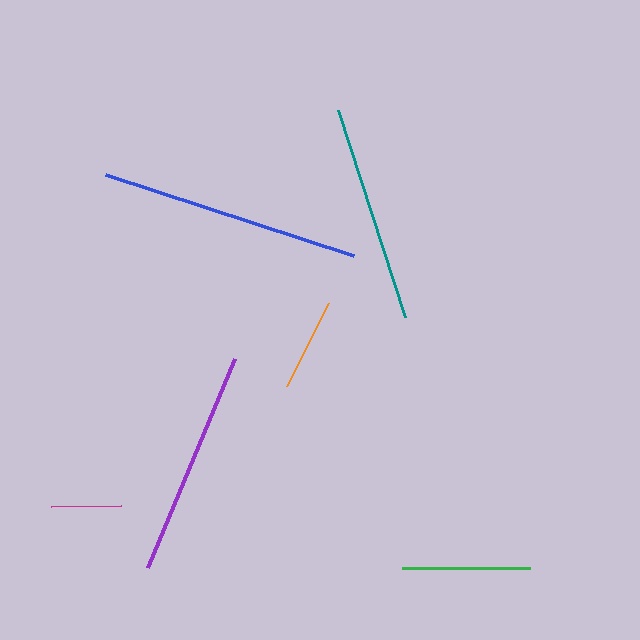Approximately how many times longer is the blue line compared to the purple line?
The blue line is approximately 1.2 times the length of the purple line.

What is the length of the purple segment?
The purple segment is approximately 226 pixels long.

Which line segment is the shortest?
The magenta line is the shortest at approximately 70 pixels.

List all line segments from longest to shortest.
From longest to shortest: blue, purple, teal, green, orange, magenta.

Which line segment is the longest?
The blue line is the longest at approximately 261 pixels.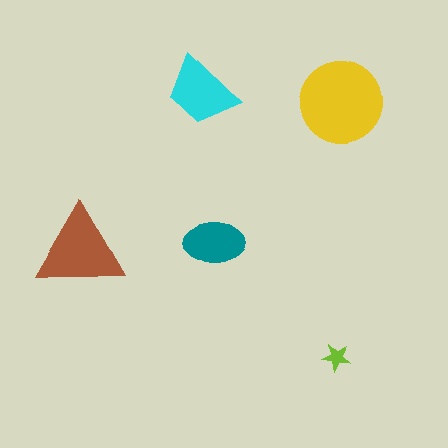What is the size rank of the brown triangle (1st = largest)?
2nd.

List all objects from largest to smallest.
The yellow circle, the brown triangle, the cyan trapezoid, the teal ellipse, the lime star.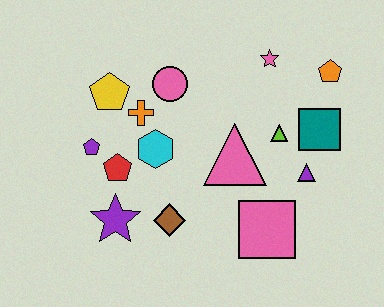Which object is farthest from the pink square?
The yellow pentagon is farthest from the pink square.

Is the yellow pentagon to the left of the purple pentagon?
No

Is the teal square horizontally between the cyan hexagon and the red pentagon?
No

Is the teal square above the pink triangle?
Yes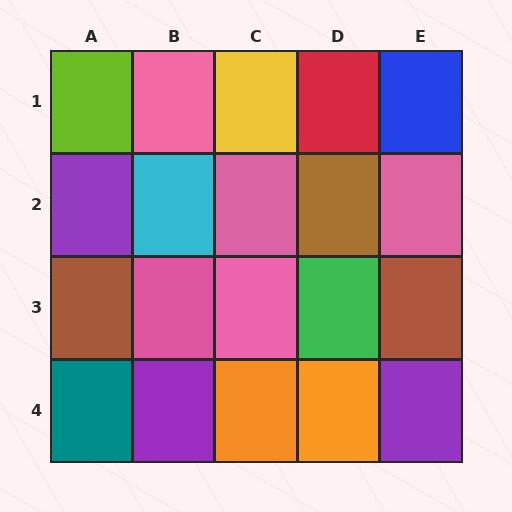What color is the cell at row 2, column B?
Cyan.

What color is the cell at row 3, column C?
Pink.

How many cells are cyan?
1 cell is cyan.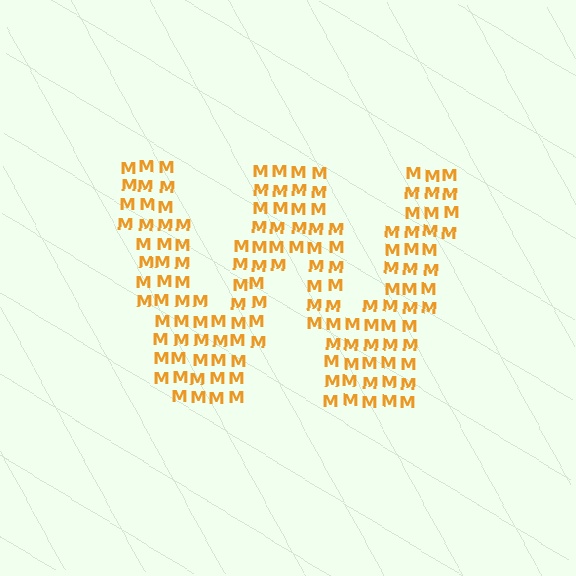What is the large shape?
The large shape is the letter W.